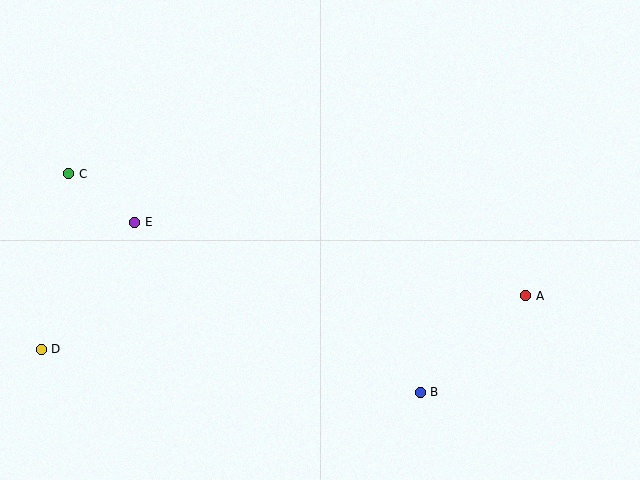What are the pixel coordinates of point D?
Point D is at (41, 349).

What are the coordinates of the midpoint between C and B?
The midpoint between C and B is at (245, 283).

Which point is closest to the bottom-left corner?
Point D is closest to the bottom-left corner.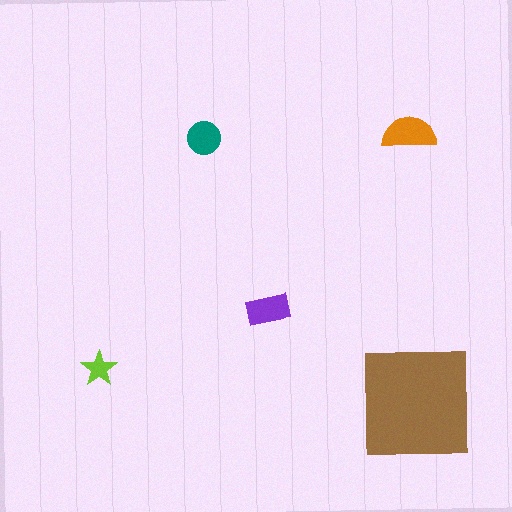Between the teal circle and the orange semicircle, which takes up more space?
The orange semicircle.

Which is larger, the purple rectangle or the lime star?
The purple rectangle.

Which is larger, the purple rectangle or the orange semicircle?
The orange semicircle.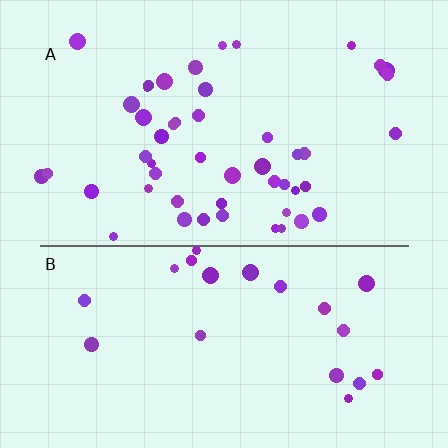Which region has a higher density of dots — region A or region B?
A (the top).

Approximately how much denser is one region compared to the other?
Approximately 2.4× — region A over region B.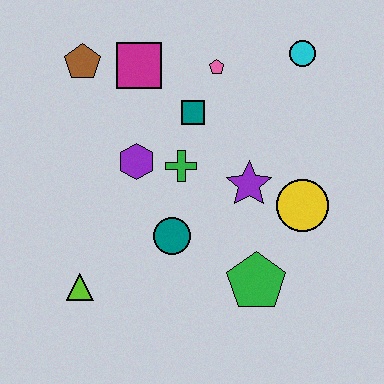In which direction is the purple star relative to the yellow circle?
The purple star is to the left of the yellow circle.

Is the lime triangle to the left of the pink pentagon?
Yes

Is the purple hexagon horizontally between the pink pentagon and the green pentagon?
No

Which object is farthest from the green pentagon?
The brown pentagon is farthest from the green pentagon.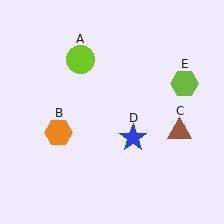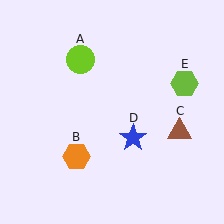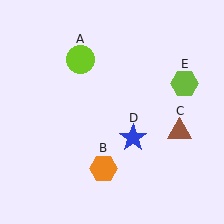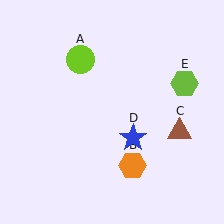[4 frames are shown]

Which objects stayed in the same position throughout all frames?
Lime circle (object A) and brown triangle (object C) and blue star (object D) and lime hexagon (object E) remained stationary.